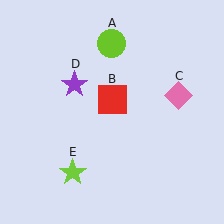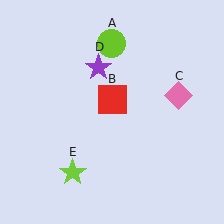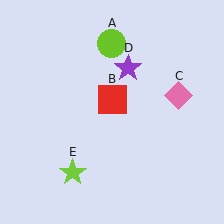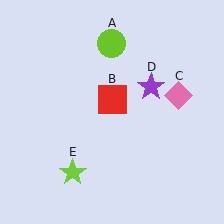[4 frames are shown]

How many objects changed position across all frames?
1 object changed position: purple star (object D).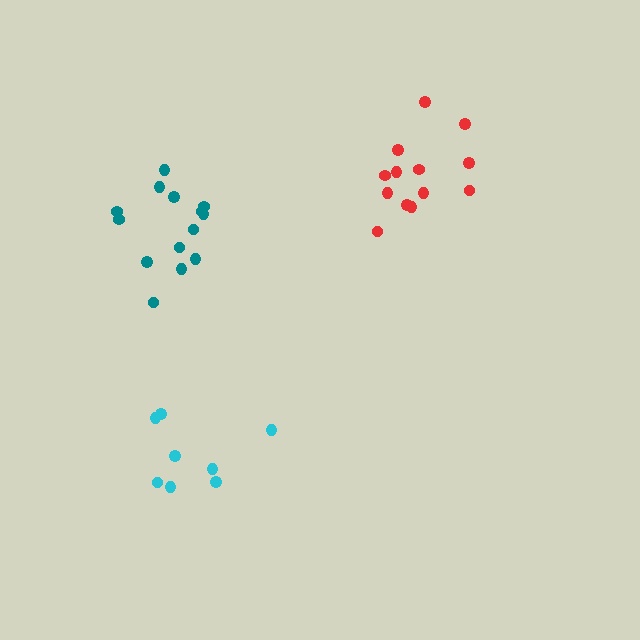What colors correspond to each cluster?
The clusters are colored: red, teal, cyan.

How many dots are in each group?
Group 1: 13 dots, Group 2: 14 dots, Group 3: 8 dots (35 total).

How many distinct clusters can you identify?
There are 3 distinct clusters.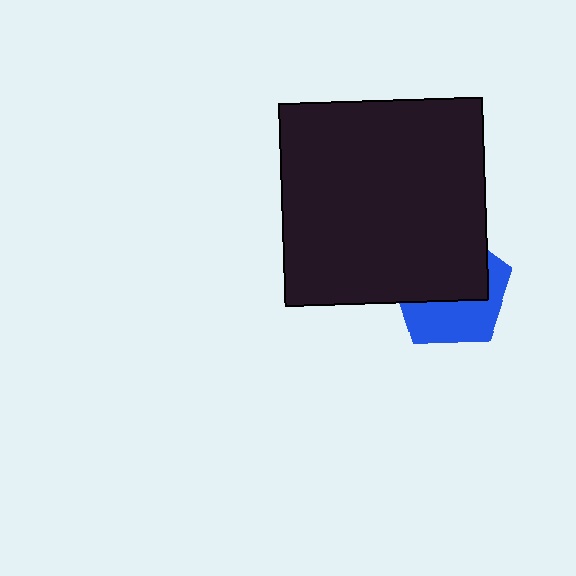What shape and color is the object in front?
The object in front is a black square.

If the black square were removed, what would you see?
You would see the complete blue pentagon.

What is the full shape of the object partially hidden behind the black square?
The partially hidden object is a blue pentagon.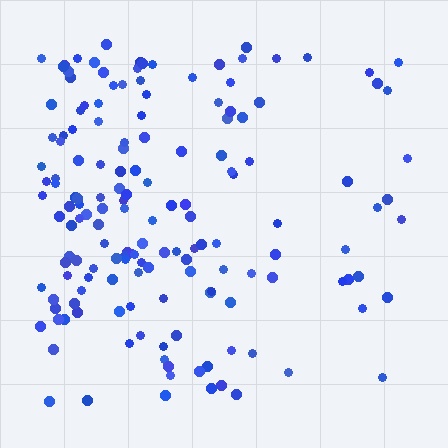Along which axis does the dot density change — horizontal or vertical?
Horizontal.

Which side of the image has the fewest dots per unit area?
The right.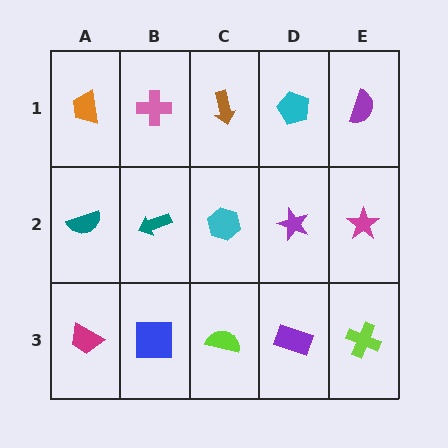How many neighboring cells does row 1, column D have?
3.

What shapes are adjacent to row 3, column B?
A teal arrow (row 2, column B), a magenta trapezoid (row 3, column A), a lime semicircle (row 3, column C).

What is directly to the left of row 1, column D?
A brown arrow.